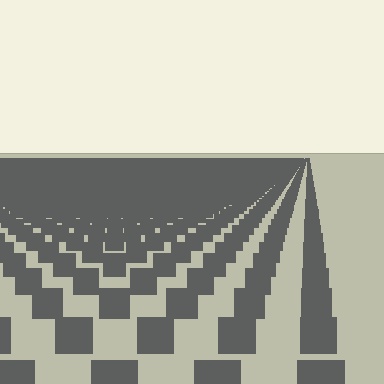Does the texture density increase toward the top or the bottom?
Density increases toward the top.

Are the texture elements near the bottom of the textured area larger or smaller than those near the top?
Larger. Near the bottom, elements are closer to the viewer and appear at a bigger on-screen size.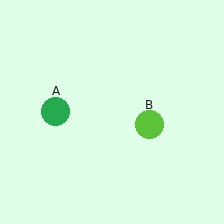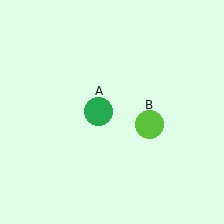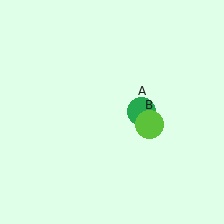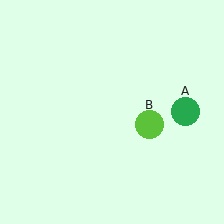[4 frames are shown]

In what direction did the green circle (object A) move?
The green circle (object A) moved right.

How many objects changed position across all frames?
1 object changed position: green circle (object A).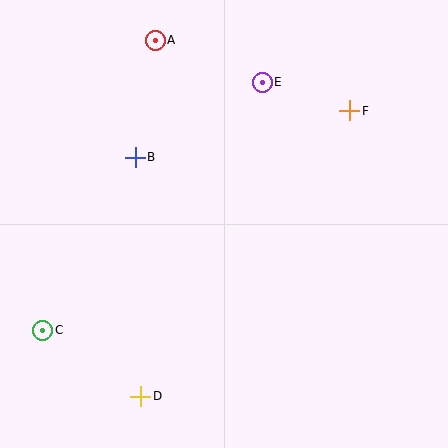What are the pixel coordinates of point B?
Point B is at (135, 157).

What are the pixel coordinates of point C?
Point C is at (43, 330).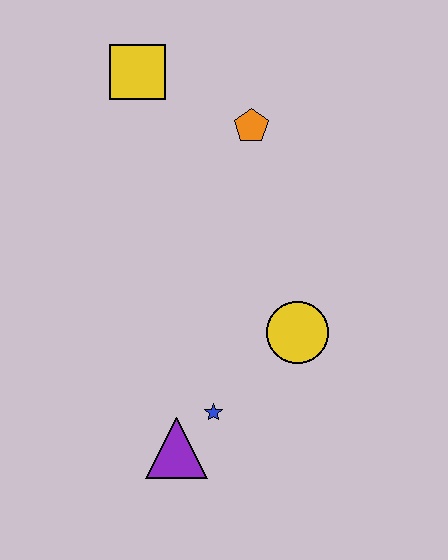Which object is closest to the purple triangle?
The blue star is closest to the purple triangle.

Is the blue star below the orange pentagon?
Yes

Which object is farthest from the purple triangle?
The yellow square is farthest from the purple triangle.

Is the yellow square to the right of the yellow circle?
No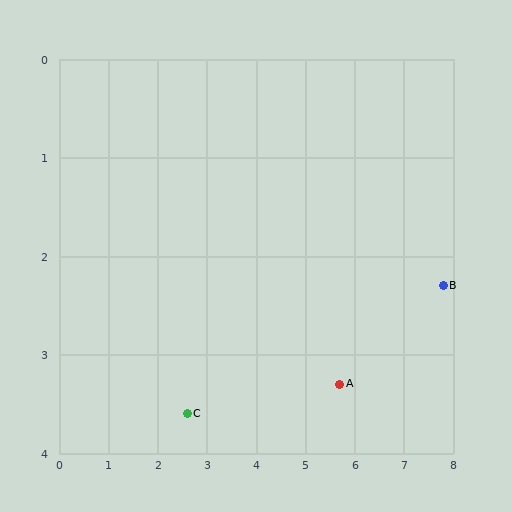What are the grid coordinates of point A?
Point A is at approximately (5.7, 3.3).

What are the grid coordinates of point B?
Point B is at approximately (7.8, 2.3).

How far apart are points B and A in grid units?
Points B and A are about 2.3 grid units apart.